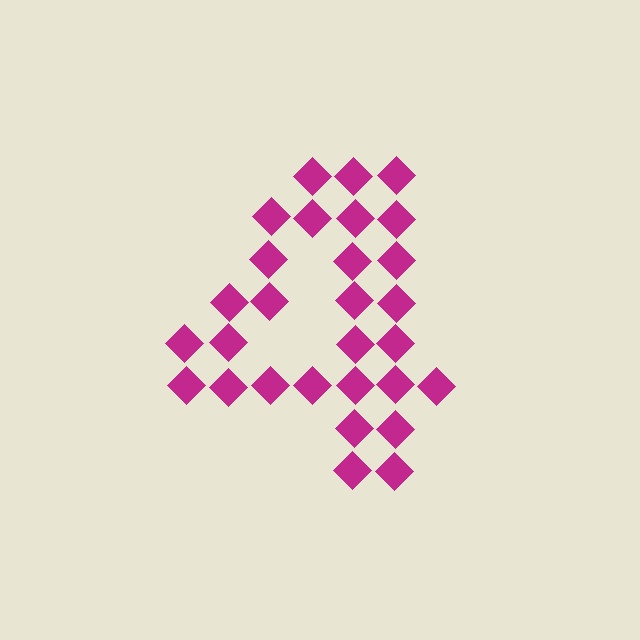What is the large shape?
The large shape is the digit 4.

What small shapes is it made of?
It is made of small diamonds.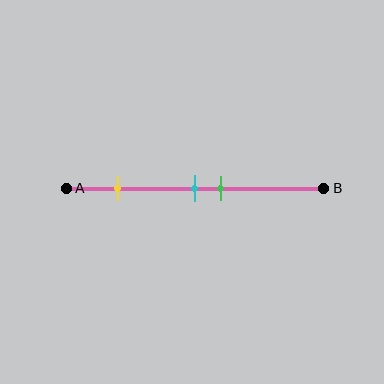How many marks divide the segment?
There are 3 marks dividing the segment.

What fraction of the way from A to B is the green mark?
The green mark is approximately 60% (0.6) of the way from A to B.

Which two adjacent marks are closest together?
The cyan and green marks are the closest adjacent pair.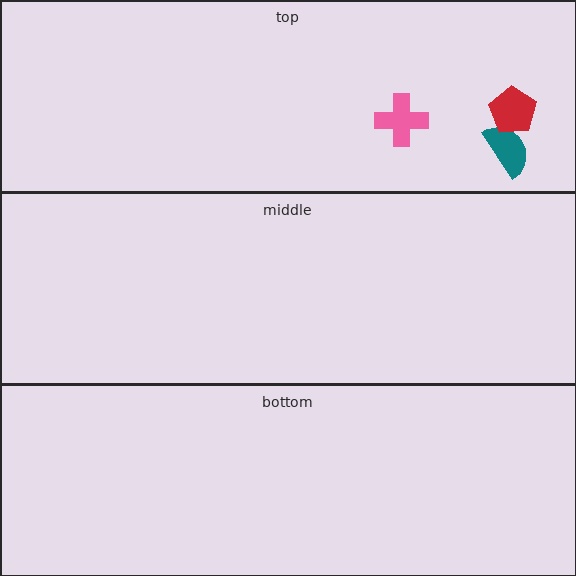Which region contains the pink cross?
The top region.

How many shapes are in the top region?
3.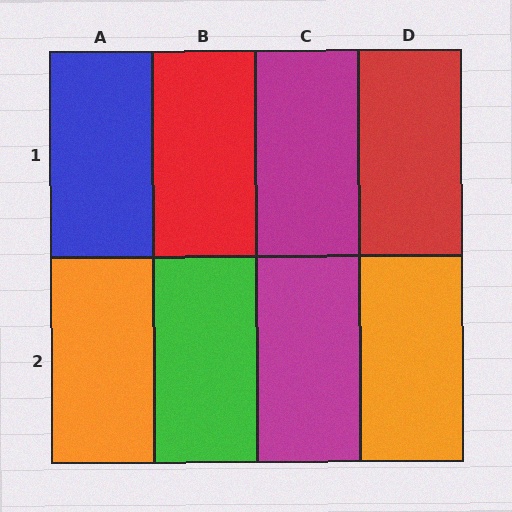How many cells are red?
2 cells are red.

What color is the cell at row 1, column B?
Red.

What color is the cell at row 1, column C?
Magenta.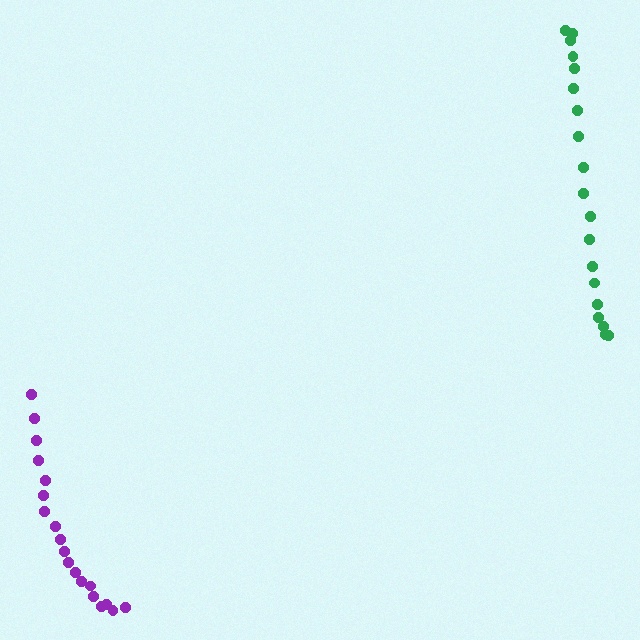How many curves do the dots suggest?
There are 2 distinct paths.